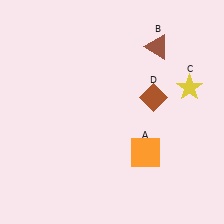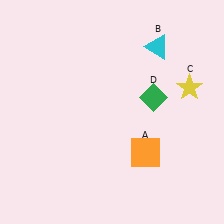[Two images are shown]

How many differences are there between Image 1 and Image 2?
There are 2 differences between the two images.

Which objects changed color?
B changed from brown to cyan. D changed from brown to green.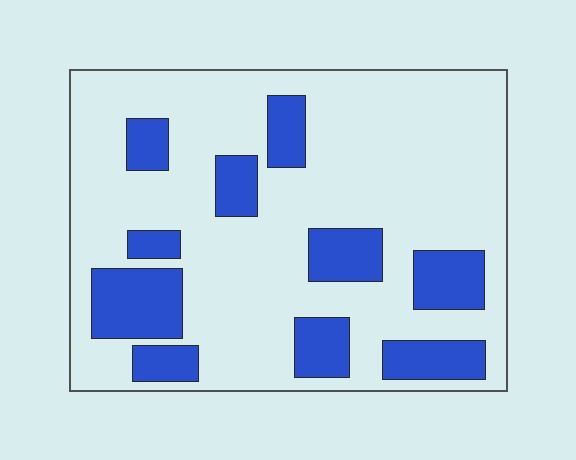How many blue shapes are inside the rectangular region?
10.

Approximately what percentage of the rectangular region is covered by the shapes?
Approximately 25%.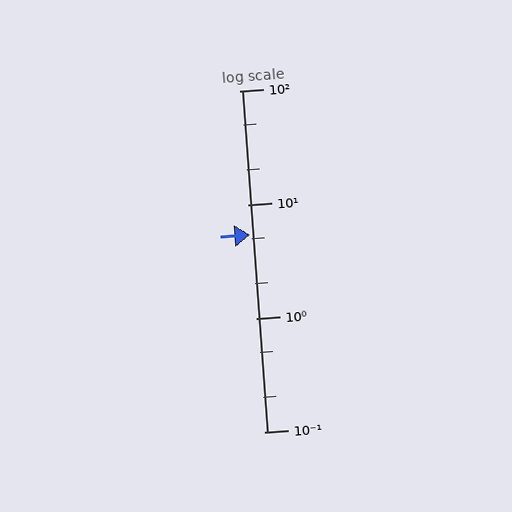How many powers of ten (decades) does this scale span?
The scale spans 3 decades, from 0.1 to 100.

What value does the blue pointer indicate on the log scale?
The pointer indicates approximately 5.4.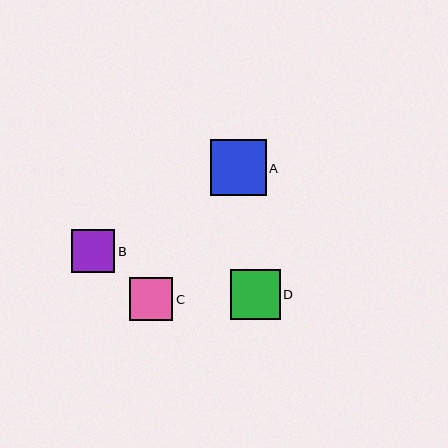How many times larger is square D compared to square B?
Square D is approximately 1.2 times the size of square B.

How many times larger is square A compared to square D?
Square A is approximately 1.1 times the size of square D.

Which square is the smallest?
Square B is the smallest with a size of approximately 43 pixels.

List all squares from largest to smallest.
From largest to smallest: A, D, C, B.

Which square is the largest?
Square A is the largest with a size of approximately 56 pixels.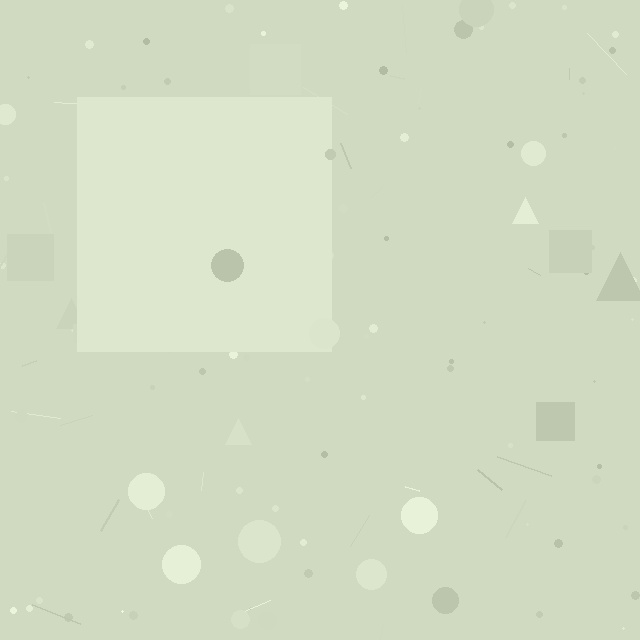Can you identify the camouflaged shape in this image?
The camouflaged shape is a square.